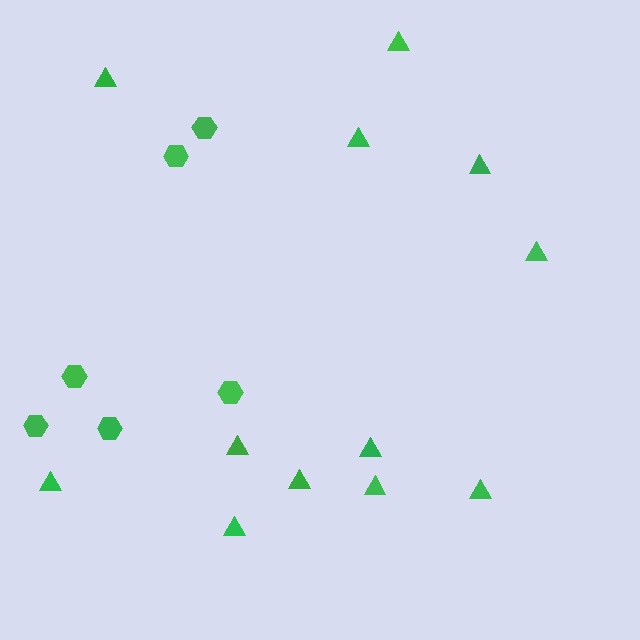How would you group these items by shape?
There are 2 groups: one group of triangles (12) and one group of hexagons (6).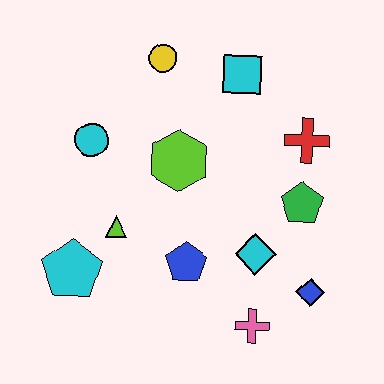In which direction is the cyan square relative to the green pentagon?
The cyan square is above the green pentagon.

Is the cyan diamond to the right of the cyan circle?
Yes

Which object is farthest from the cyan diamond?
The yellow circle is farthest from the cyan diamond.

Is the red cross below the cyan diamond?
No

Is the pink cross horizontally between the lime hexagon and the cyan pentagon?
No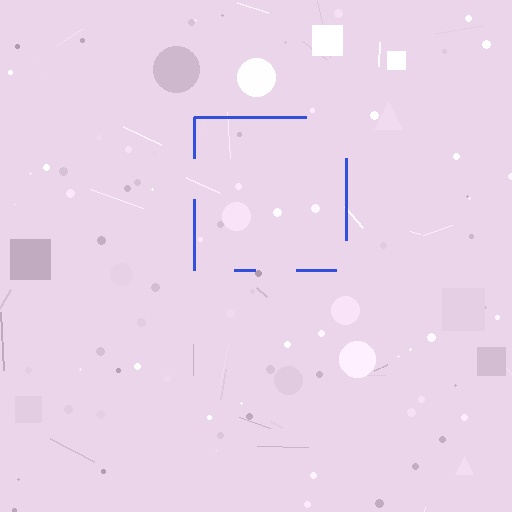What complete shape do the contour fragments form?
The contour fragments form a square.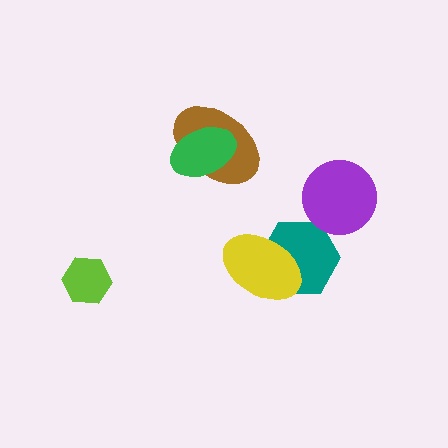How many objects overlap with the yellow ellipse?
1 object overlaps with the yellow ellipse.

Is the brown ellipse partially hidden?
Yes, it is partially covered by another shape.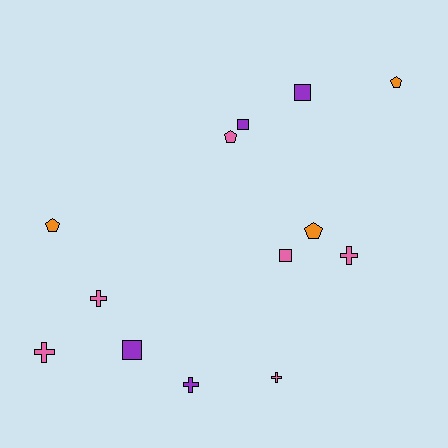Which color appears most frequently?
Pink, with 6 objects.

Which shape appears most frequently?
Cross, with 5 objects.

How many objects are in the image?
There are 13 objects.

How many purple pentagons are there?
There are no purple pentagons.